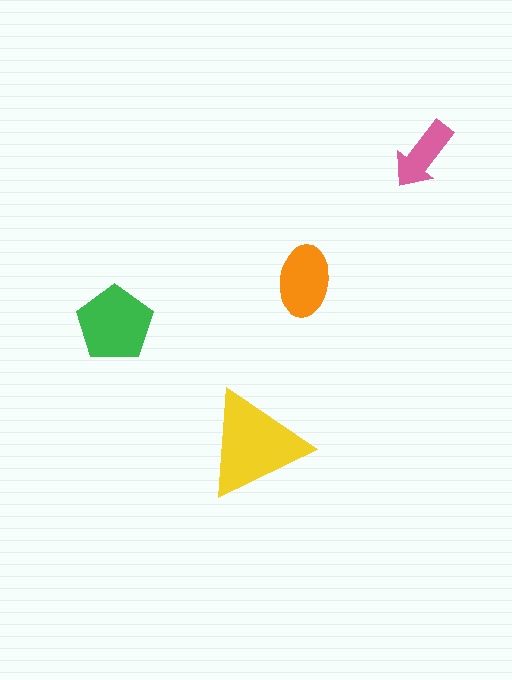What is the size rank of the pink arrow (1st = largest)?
4th.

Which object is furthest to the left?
The green pentagon is leftmost.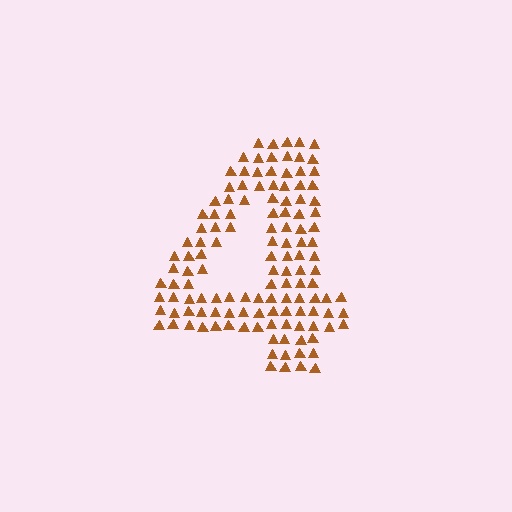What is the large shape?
The large shape is the digit 4.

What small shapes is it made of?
It is made of small triangles.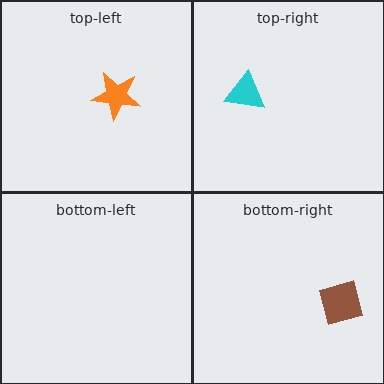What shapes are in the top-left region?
The orange star.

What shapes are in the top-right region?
The cyan triangle.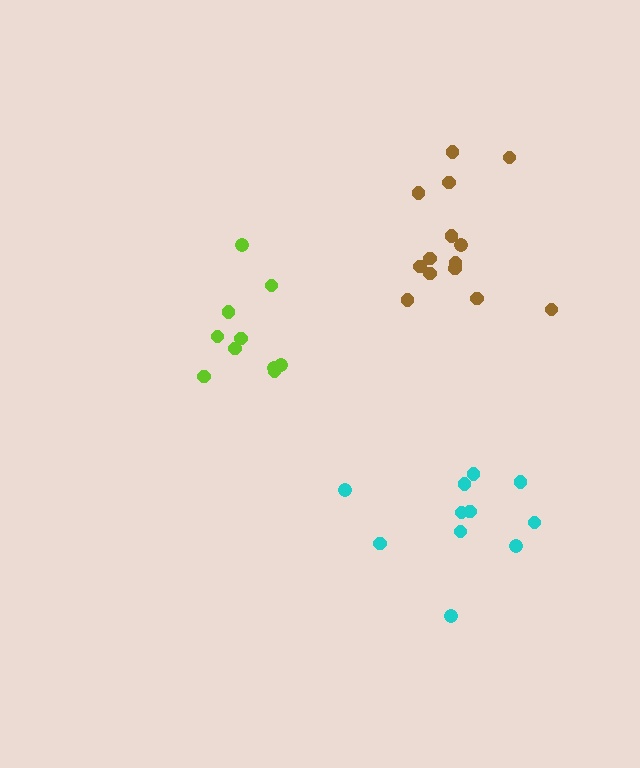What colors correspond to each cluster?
The clusters are colored: brown, cyan, lime.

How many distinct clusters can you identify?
There are 3 distinct clusters.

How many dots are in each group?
Group 1: 14 dots, Group 2: 11 dots, Group 3: 10 dots (35 total).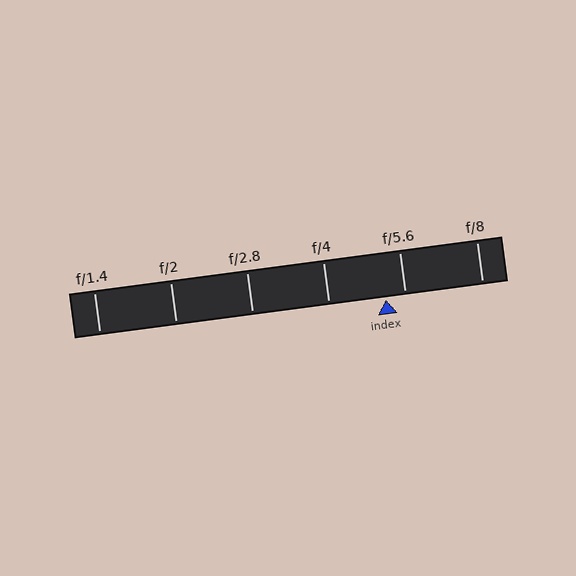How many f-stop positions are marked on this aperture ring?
There are 6 f-stop positions marked.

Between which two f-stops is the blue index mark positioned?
The index mark is between f/4 and f/5.6.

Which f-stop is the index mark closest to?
The index mark is closest to f/5.6.